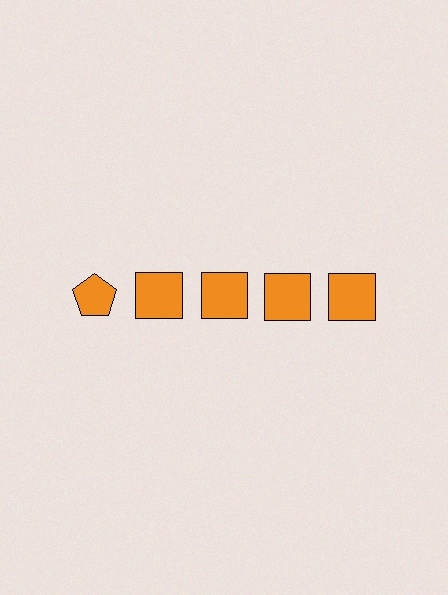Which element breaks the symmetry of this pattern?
The orange pentagon in the top row, leftmost column breaks the symmetry. All other shapes are orange squares.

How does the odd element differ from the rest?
It has a different shape: pentagon instead of square.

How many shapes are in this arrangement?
There are 5 shapes arranged in a grid pattern.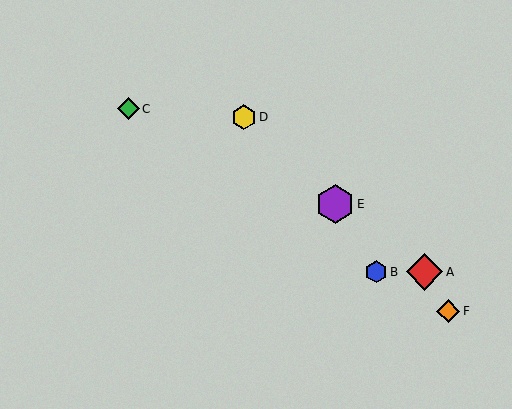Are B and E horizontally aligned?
No, B is at y≈272 and E is at y≈204.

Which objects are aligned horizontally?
Objects A, B are aligned horizontally.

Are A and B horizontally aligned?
Yes, both are at y≈272.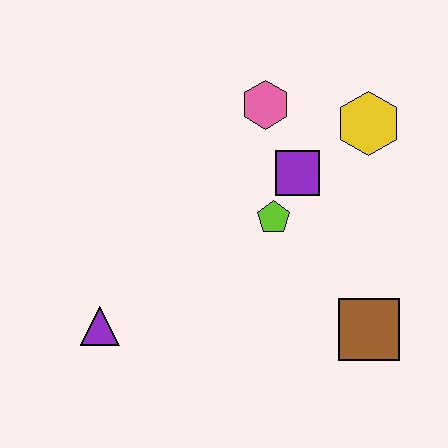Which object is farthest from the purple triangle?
The yellow hexagon is farthest from the purple triangle.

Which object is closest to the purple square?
The lime pentagon is closest to the purple square.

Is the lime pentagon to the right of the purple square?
No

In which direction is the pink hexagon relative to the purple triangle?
The pink hexagon is above the purple triangle.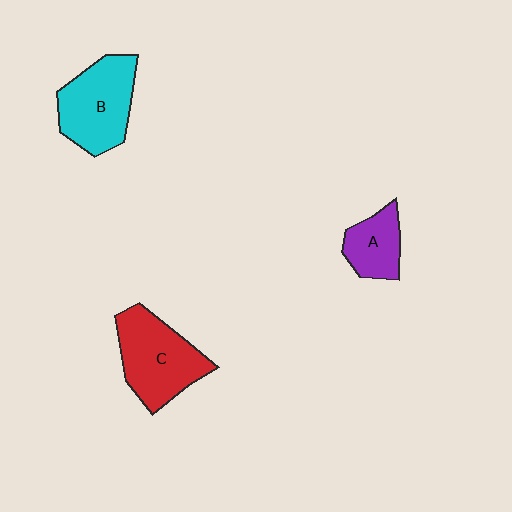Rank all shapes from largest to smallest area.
From largest to smallest: C (red), B (cyan), A (purple).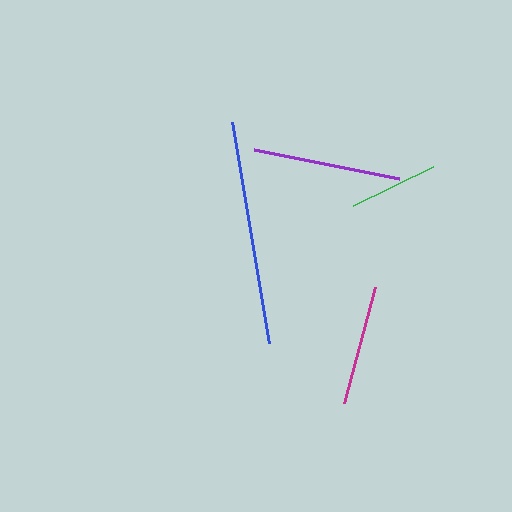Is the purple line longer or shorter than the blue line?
The blue line is longer than the purple line.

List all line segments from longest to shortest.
From longest to shortest: blue, purple, magenta, green.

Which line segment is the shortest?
The green line is the shortest at approximately 89 pixels.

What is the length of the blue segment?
The blue segment is approximately 224 pixels long.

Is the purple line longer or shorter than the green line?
The purple line is longer than the green line.